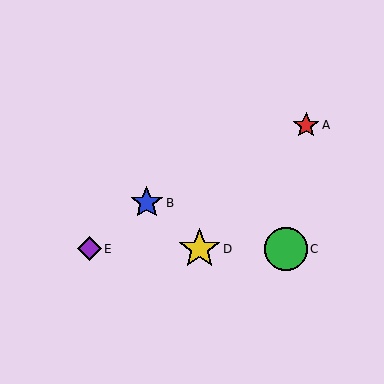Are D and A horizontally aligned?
No, D is at y≈249 and A is at y≈125.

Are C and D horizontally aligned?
Yes, both are at y≈249.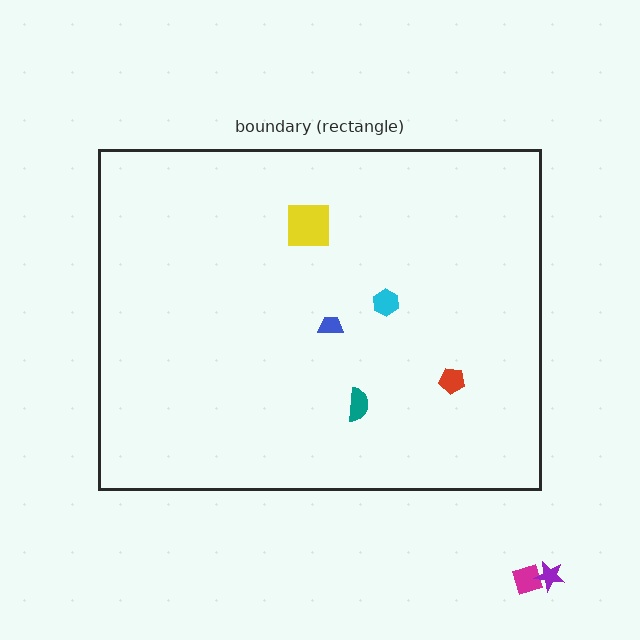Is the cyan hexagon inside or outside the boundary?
Inside.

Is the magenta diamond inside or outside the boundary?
Outside.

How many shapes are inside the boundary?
5 inside, 2 outside.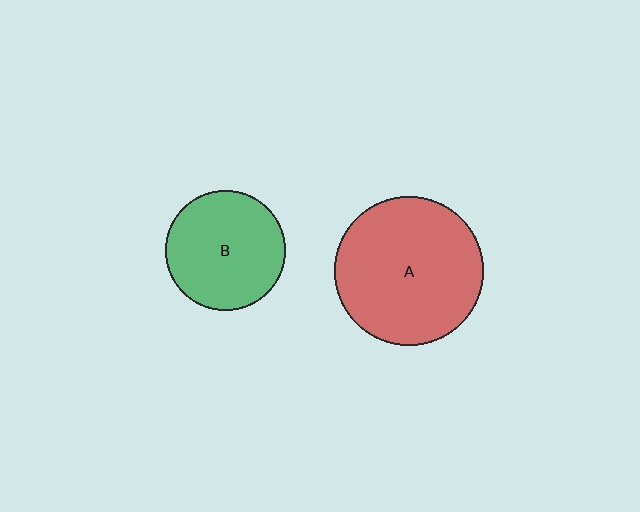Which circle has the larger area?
Circle A (red).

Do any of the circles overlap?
No, none of the circles overlap.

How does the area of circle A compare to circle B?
Approximately 1.5 times.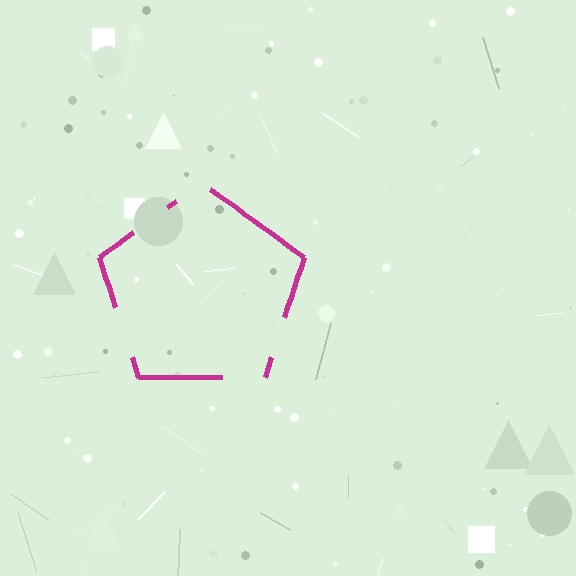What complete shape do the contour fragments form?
The contour fragments form a pentagon.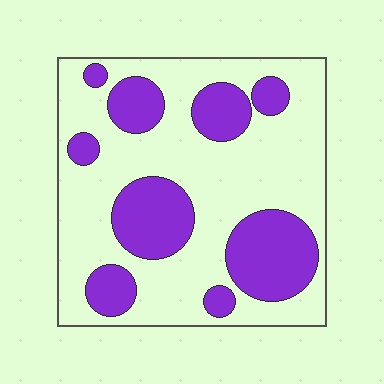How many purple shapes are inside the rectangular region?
9.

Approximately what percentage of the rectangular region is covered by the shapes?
Approximately 30%.